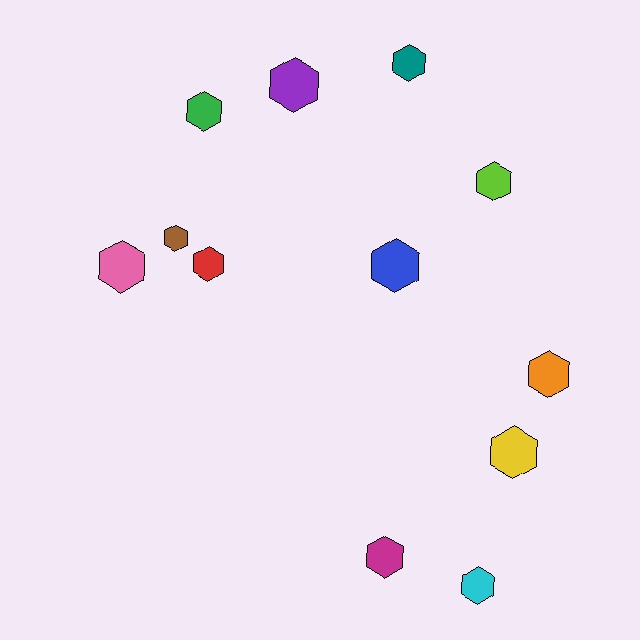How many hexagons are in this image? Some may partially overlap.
There are 12 hexagons.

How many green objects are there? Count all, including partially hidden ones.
There is 1 green object.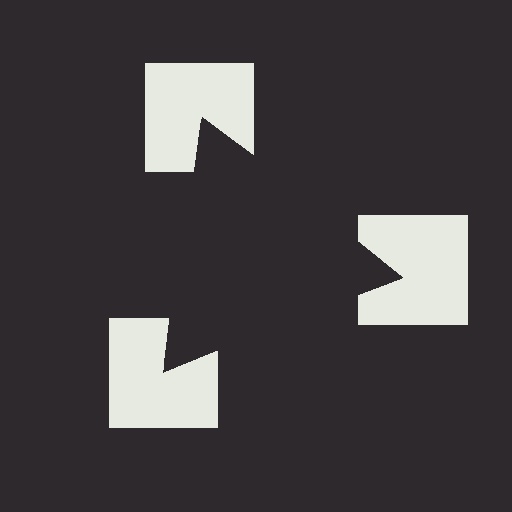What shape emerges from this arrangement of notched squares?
An illusory triangle — its edges are inferred from the aligned wedge cuts in the notched squares, not physically drawn.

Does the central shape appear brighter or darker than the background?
It typically appears slightly darker than the background, even though no actual brightness change is drawn.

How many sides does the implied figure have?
3 sides.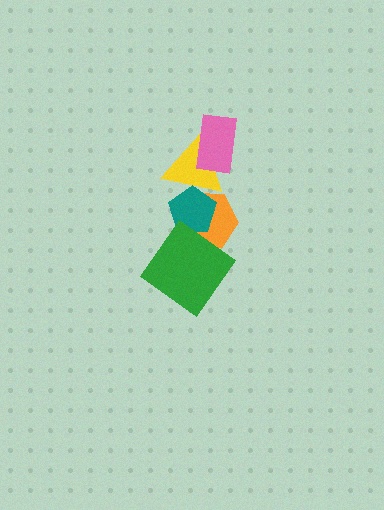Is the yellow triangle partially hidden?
Yes, it is partially covered by another shape.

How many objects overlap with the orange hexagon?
3 objects overlap with the orange hexagon.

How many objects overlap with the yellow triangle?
3 objects overlap with the yellow triangle.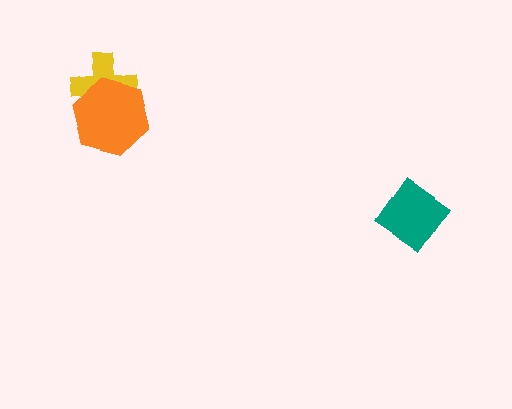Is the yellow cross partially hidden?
Yes, it is partially covered by another shape.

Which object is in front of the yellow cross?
The orange hexagon is in front of the yellow cross.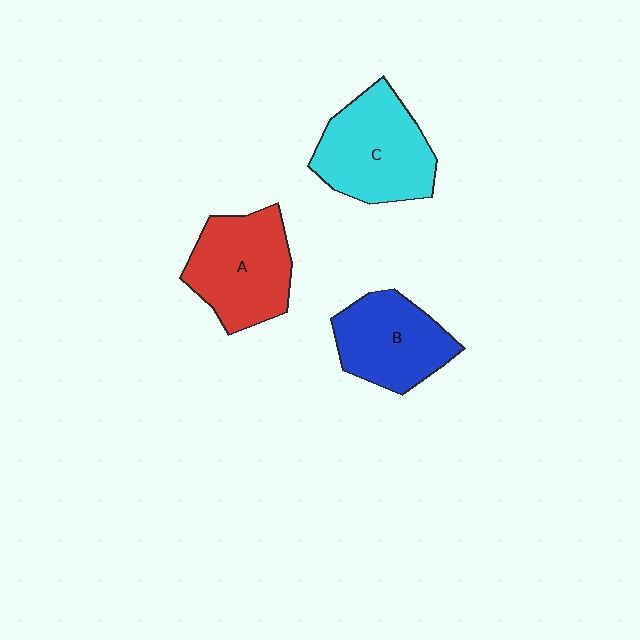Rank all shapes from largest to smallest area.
From largest to smallest: C (cyan), A (red), B (blue).